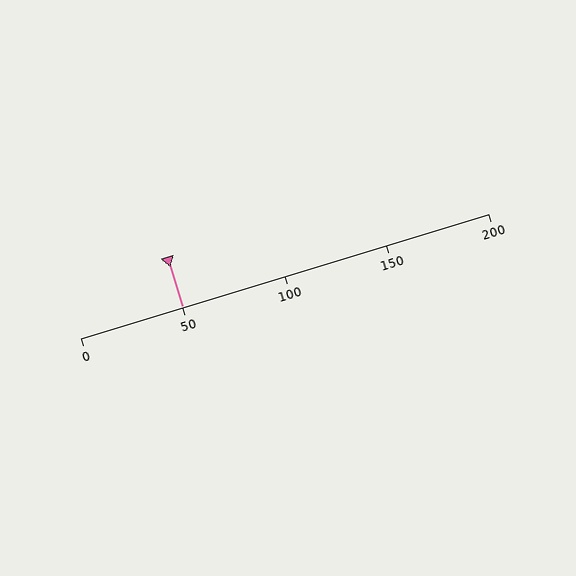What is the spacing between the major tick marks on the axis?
The major ticks are spaced 50 apart.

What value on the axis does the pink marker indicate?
The marker indicates approximately 50.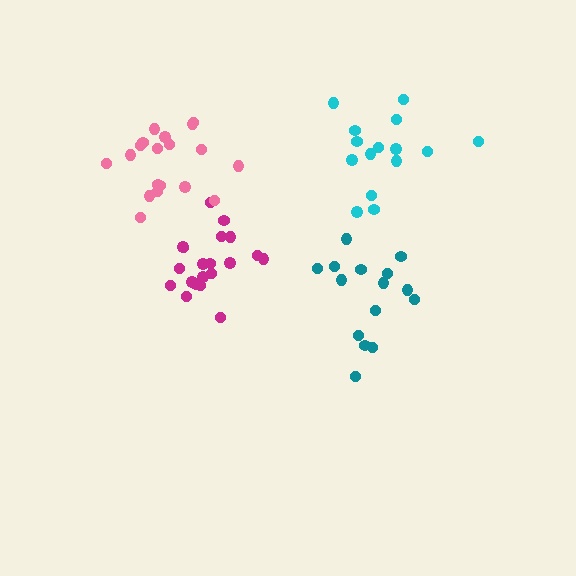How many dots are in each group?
Group 1: 15 dots, Group 2: 20 dots, Group 3: 19 dots, Group 4: 15 dots (69 total).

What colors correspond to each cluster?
The clusters are colored: teal, magenta, pink, cyan.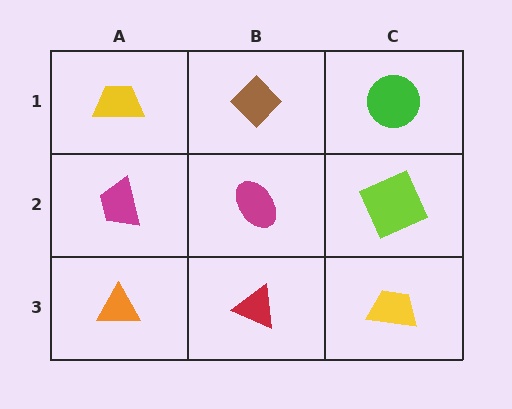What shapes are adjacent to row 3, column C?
A lime square (row 2, column C), a red triangle (row 3, column B).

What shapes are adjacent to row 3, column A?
A magenta trapezoid (row 2, column A), a red triangle (row 3, column B).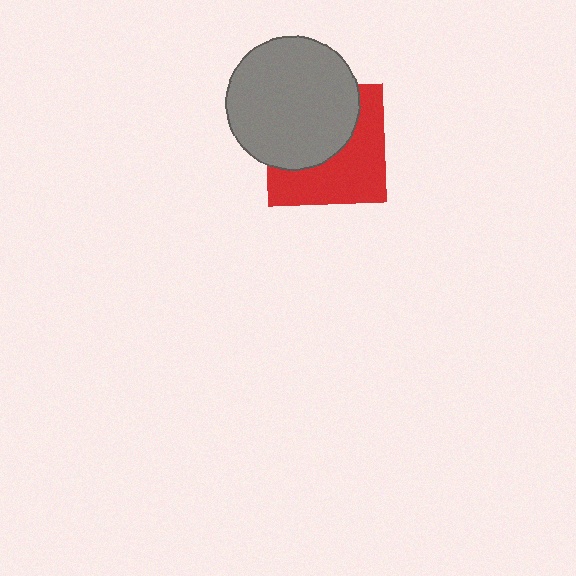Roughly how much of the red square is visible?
About half of it is visible (roughly 50%).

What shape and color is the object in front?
The object in front is a gray circle.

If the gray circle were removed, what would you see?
You would see the complete red square.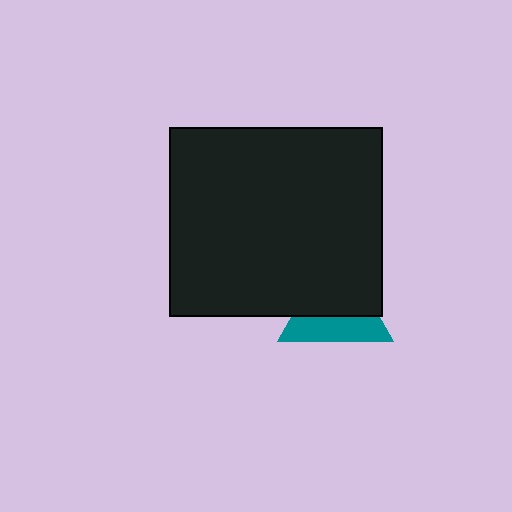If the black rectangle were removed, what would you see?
You would see the complete teal triangle.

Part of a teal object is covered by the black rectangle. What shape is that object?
It is a triangle.